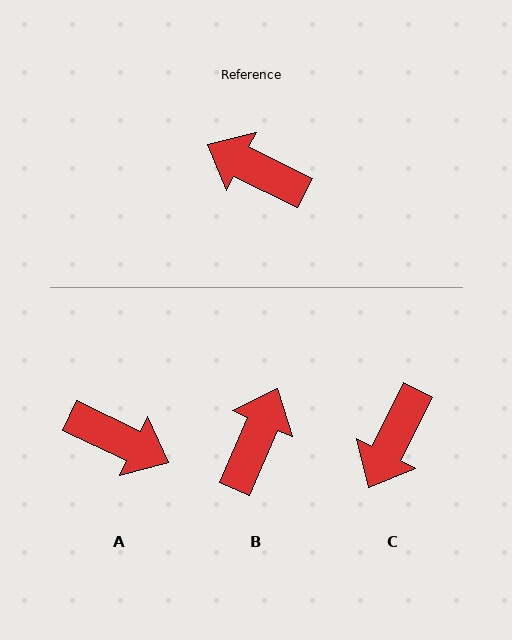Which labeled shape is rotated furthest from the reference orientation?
A, about 179 degrees away.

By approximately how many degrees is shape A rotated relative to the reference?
Approximately 179 degrees clockwise.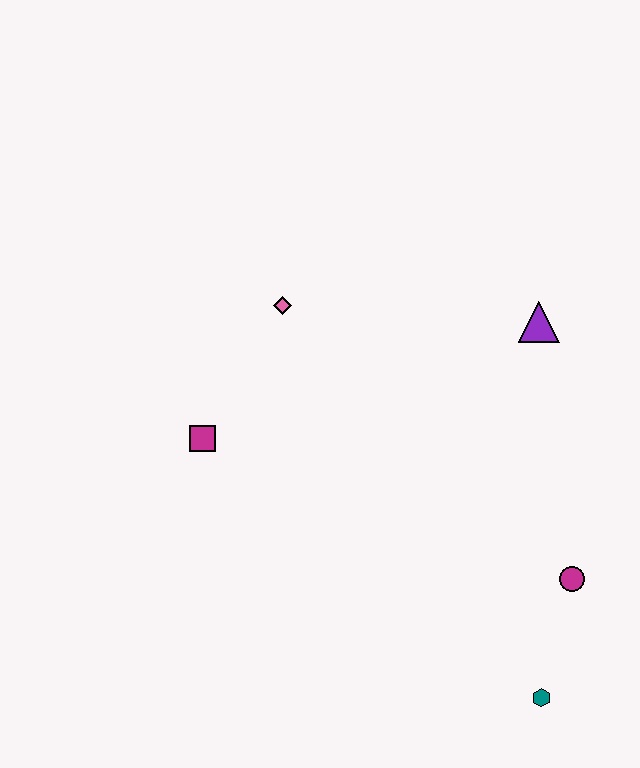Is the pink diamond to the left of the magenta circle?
Yes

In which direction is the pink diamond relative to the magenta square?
The pink diamond is above the magenta square.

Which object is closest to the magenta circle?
The teal hexagon is closest to the magenta circle.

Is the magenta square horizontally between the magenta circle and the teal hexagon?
No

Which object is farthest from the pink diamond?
The teal hexagon is farthest from the pink diamond.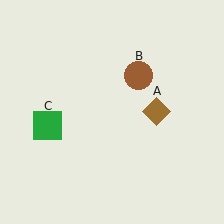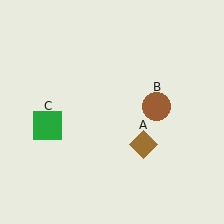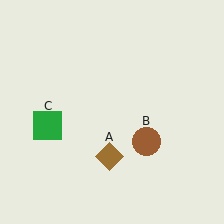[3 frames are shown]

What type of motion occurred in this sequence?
The brown diamond (object A), brown circle (object B) rotated clockwise around the center of the scene.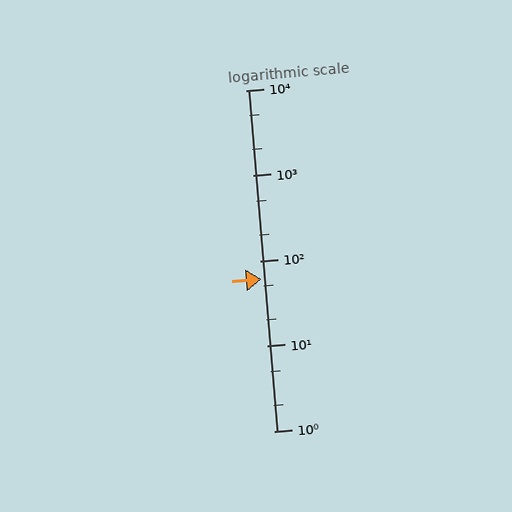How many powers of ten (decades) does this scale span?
The scale spans 4 decades, from 1 to 10000.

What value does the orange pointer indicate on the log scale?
The pointer indicates approximately 60.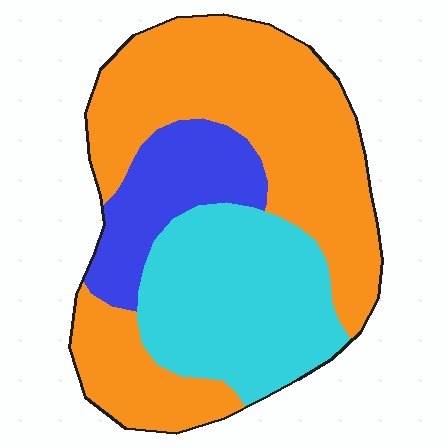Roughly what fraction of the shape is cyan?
Cyan takes up about one third (1/3) of the shape.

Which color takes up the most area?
Orange, at roughly 55%.